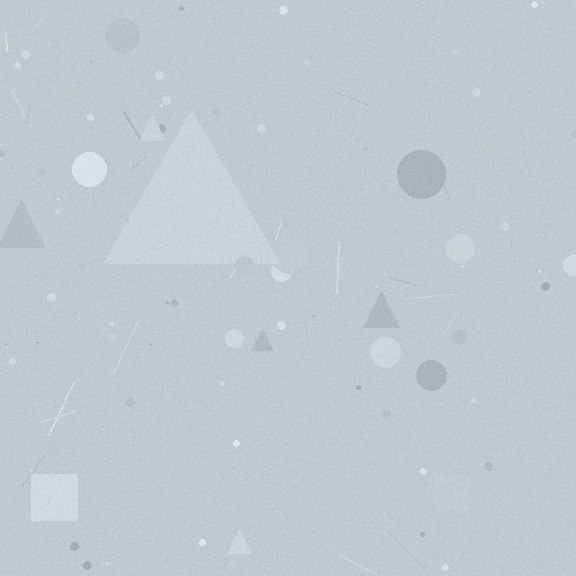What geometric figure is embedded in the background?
A triangle is embedded in the background.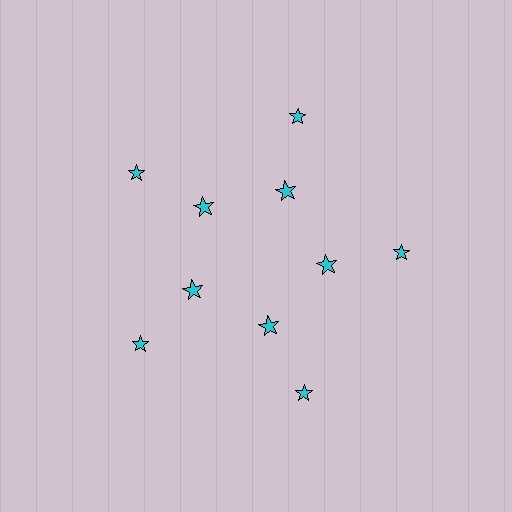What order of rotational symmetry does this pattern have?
This pattern has 5-fold rotational symmetry.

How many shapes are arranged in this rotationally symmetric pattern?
There are 10 shapes, arranged in 5 groups of 2.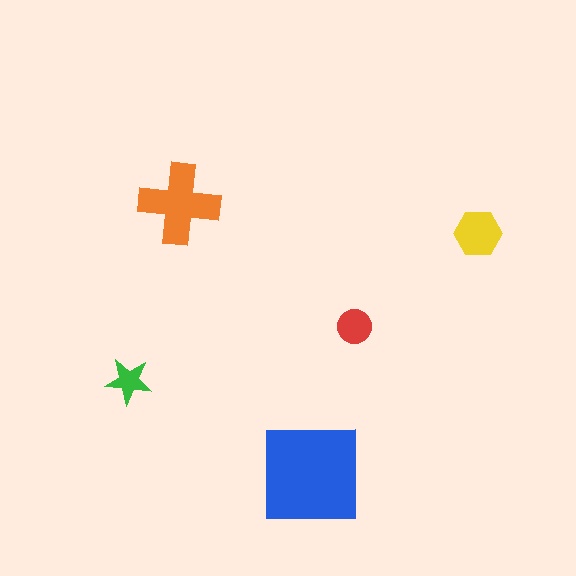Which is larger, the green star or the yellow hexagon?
The yellow hexagon.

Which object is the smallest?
The green star.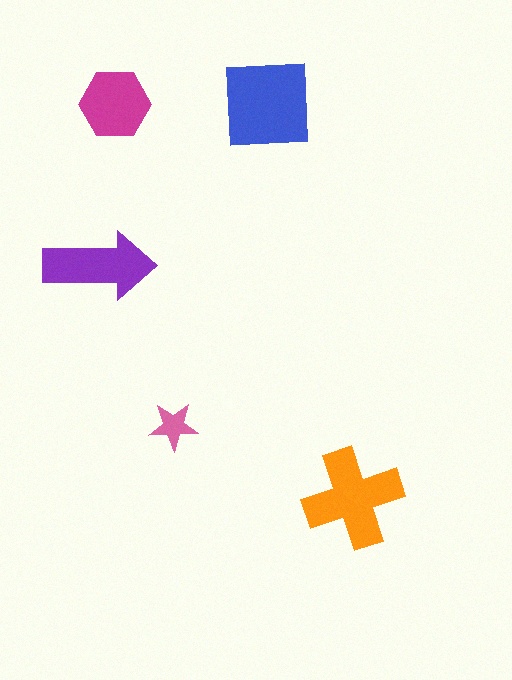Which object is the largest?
The blue square.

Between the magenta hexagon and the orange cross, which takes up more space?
The orange cross.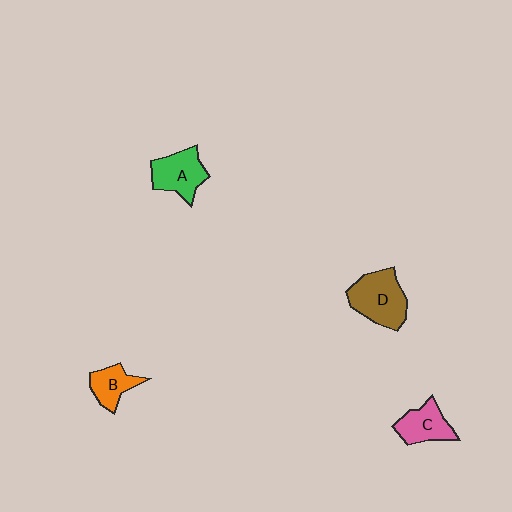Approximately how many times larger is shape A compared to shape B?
Approximately 1.5 times.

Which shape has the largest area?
Shape D (brown).